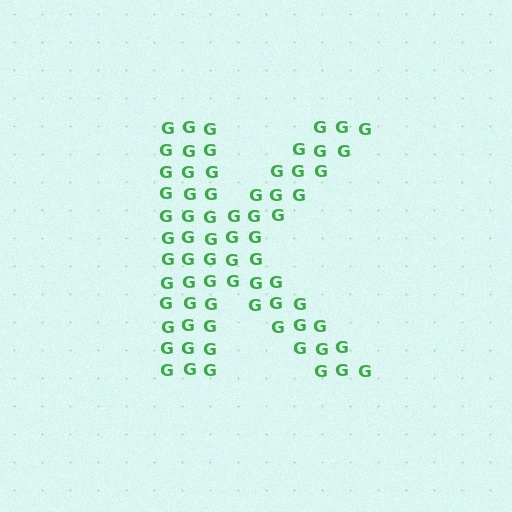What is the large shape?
The large shape is the letter K.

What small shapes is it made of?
It is made of small letter G's.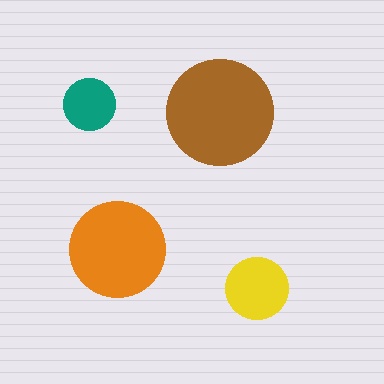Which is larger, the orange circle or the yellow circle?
The orange one.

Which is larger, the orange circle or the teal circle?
The orange one.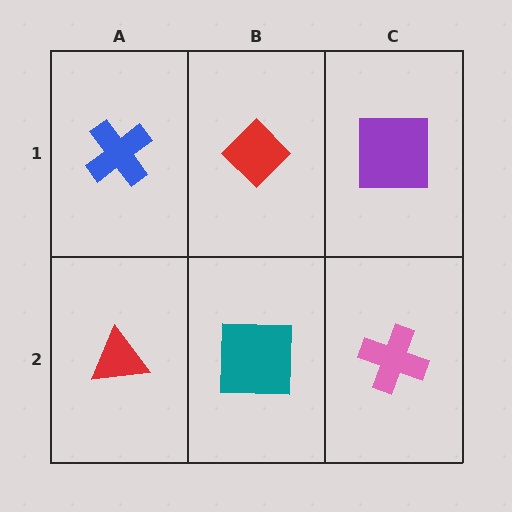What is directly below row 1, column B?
A teal square.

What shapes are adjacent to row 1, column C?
A pink cross (row 2, column C), a red diamond (row 1, column B).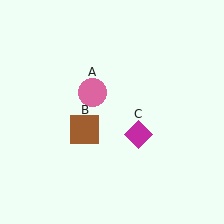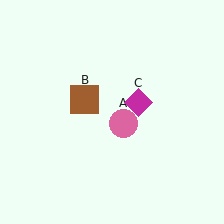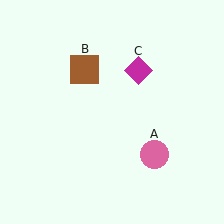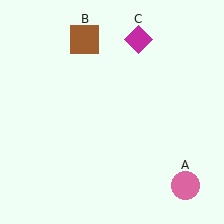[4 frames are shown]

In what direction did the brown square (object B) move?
The brown square (object B) moved up.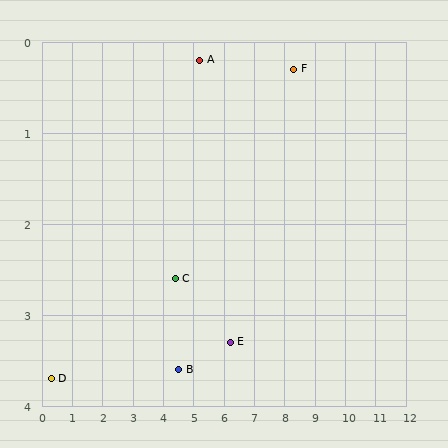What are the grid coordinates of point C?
Point C is at approximately (4.4, 2.6).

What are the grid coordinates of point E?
Point E is at approximately (6.2, 3.3).